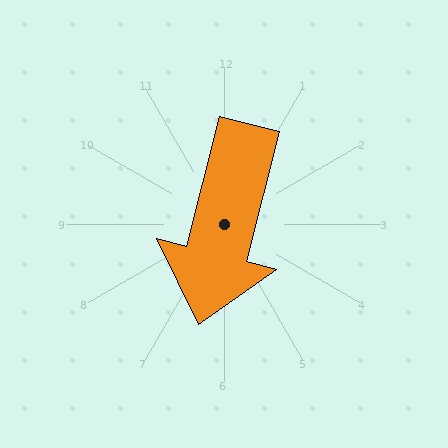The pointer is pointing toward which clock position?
Roughly 6 o'clock.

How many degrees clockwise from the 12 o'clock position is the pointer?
Approximately 194 degrees.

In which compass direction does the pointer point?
South.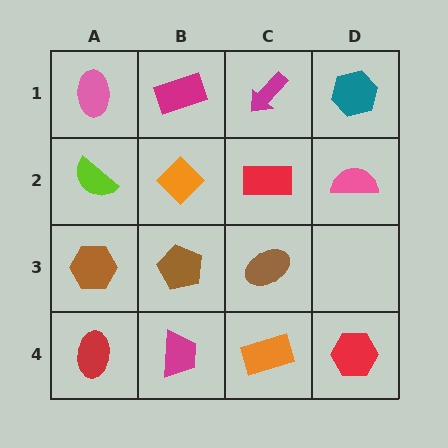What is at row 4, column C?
An orange rectangle.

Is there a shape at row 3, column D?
No, that cell is empty.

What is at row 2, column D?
A pink semicircle.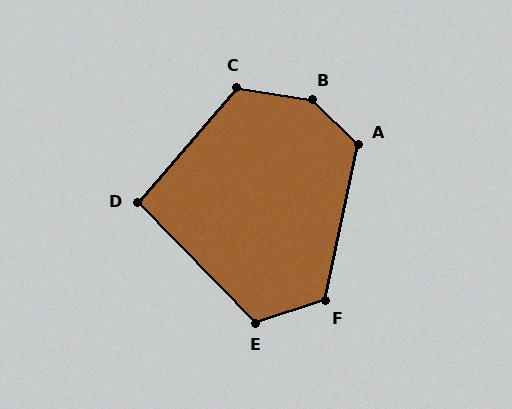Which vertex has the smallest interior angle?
D, at approximately 95 degrees.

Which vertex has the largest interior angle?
B, at approximately 145 degrees.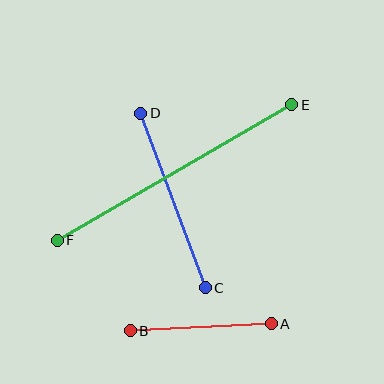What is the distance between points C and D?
The distance is approximately 186 pixels.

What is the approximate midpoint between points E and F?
The midpoint is at approximately (175, 173) pixels.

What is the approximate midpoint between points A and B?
The midpoint is at approximately (201, 327) pixels.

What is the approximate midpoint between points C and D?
The midpoint is at approximately (173, 201) pixels.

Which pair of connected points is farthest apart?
Points E and F are farthest apart.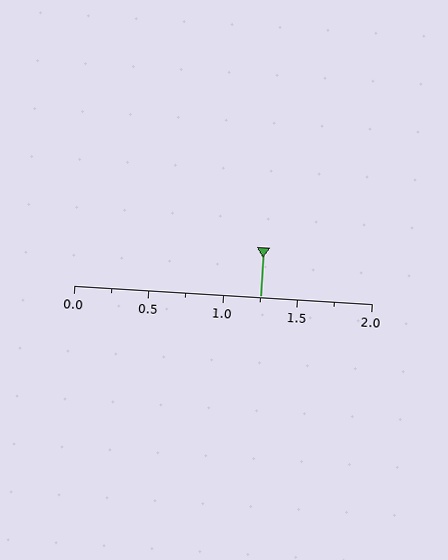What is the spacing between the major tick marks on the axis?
The major ticks are spaced 0.5 apart.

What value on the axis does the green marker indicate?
The marker indicates approximately 1.25.